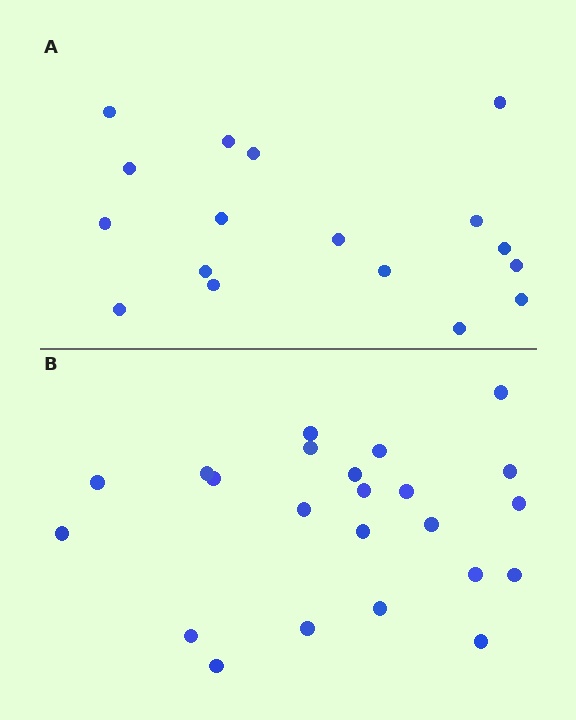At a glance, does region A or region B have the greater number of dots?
Region B (the bottom region) has more dots.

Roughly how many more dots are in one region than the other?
Region B has about 6 more dots than region A.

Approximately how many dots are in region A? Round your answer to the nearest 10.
About 20 dots. (The exact count is 17, which rounds to 20.)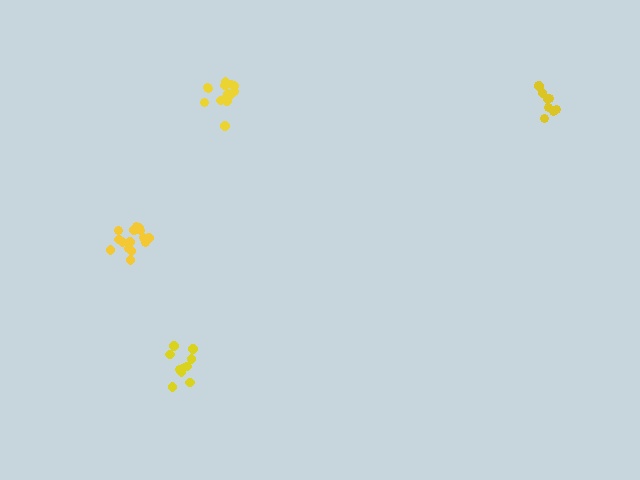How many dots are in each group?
Group 1: 9 dots, Group 2: 15 dots, Group 3: 10 dots, Group 4: 14 dots (48 total).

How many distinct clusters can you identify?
There are 4 distinct clusters.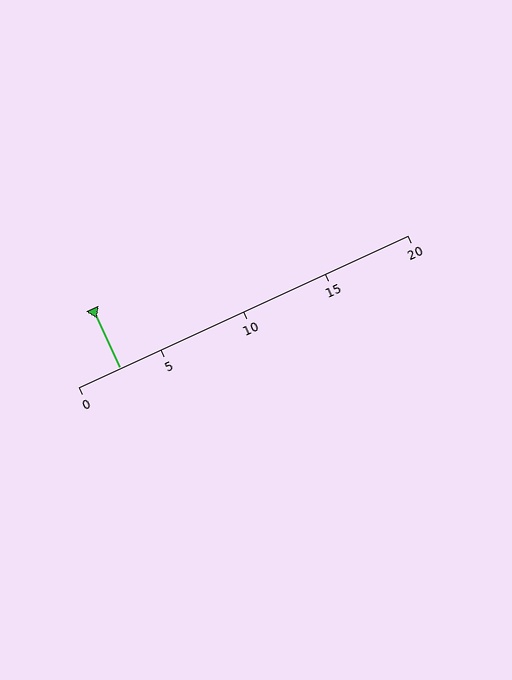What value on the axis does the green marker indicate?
The marker indicates approximately 2.5.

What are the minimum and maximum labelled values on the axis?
The axis runs from 0 to 20.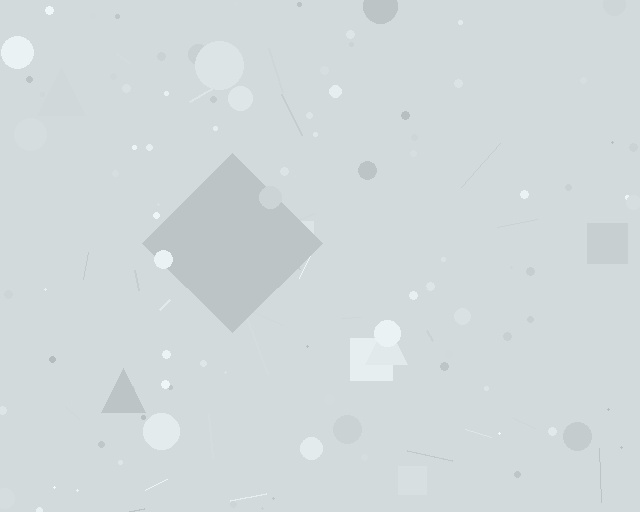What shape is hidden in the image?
A diamond is hidden in the image.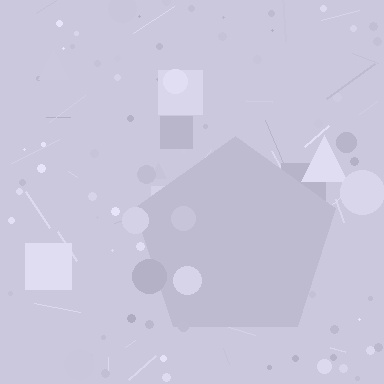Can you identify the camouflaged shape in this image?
The camouflaged shape is a pentagon.